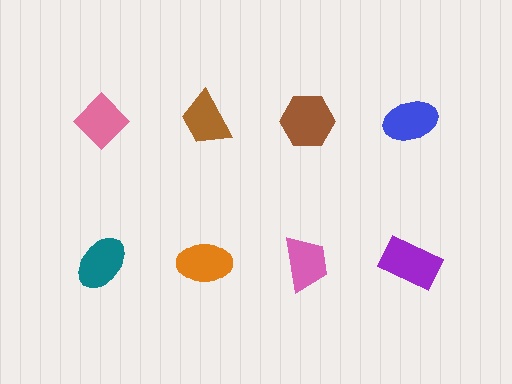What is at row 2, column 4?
A purple rectangle.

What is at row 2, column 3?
A pink trapezoid.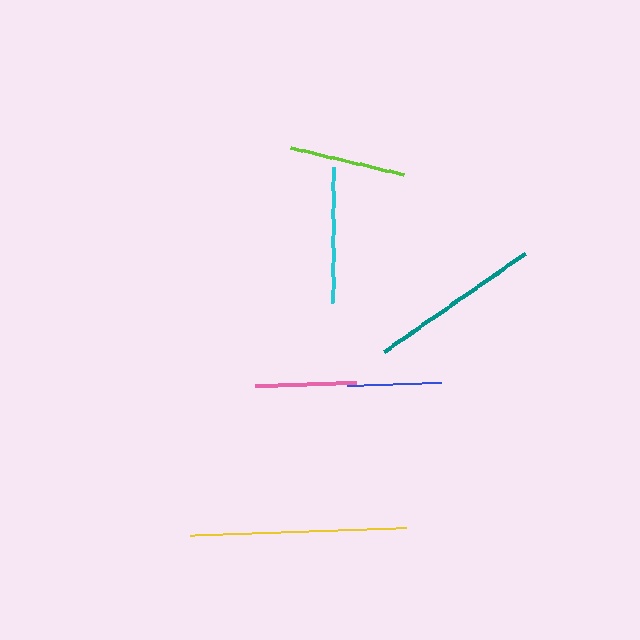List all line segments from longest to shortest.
From longest to shortest: yellow, teal, cyan, lime, pink, blue.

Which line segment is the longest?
The yellow line is the longest at approximately 216 pixels.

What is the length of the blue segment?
The blue segment is approximately 94 pixels long.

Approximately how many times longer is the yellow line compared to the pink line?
The yellow line is approximately 2.1 times the length of the pink line.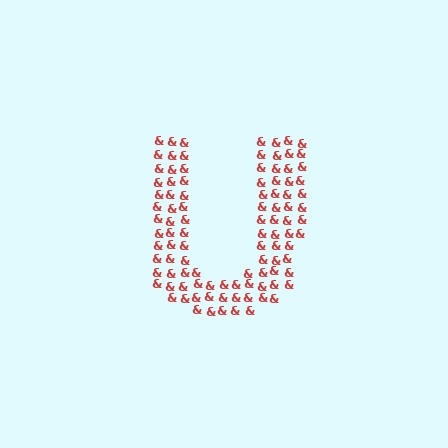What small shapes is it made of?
It is made of small ampersands.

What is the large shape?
The large shape is the letter U.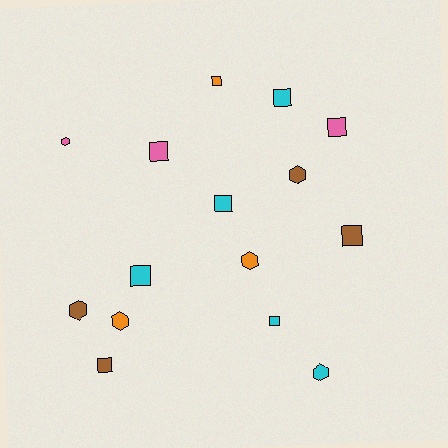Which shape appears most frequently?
Square, with 9 objects.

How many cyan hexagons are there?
There is 1 cyan hexagon.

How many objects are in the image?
There are 15 objects.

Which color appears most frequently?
Cyan, with 5 objects.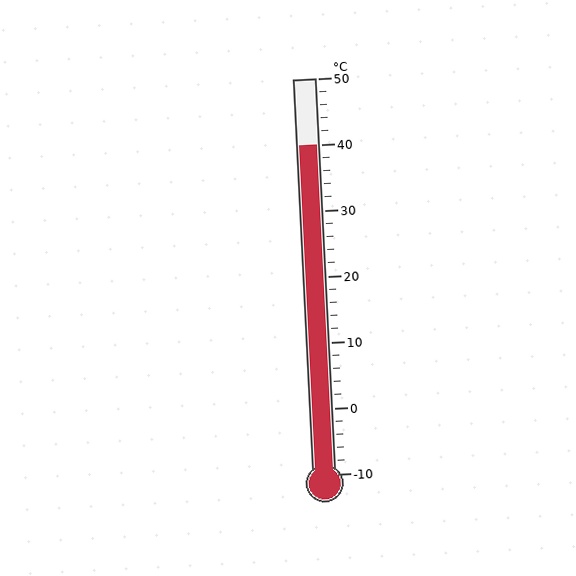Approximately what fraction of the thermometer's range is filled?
The thermometer is filled to approximately 85% of its range.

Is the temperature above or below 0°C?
The temperature is above 0°C.